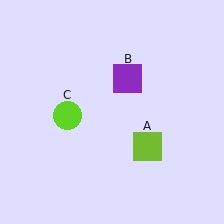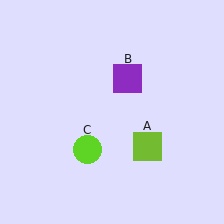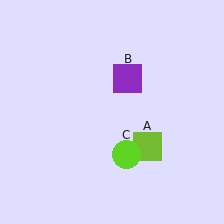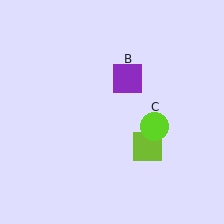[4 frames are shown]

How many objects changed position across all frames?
1 object changed position: lime circle (object C).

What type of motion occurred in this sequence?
The lime circle (object C) rotated counterclockwise around the center of the scene.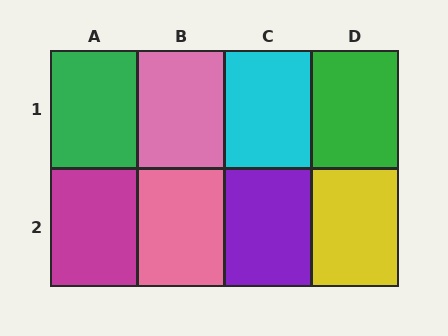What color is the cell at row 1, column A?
Green.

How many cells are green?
2 cells are green.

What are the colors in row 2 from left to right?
Magenta, pink, purple, yellow.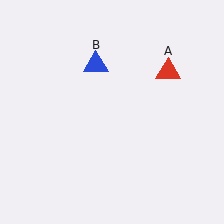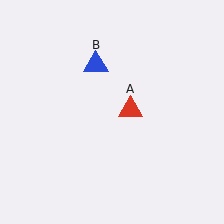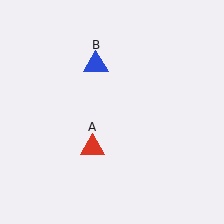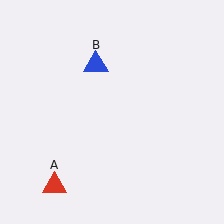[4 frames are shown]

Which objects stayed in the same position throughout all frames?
Blue triangle (object B) remained stationary.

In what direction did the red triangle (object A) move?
The red triangle (object A) moved down and to the left.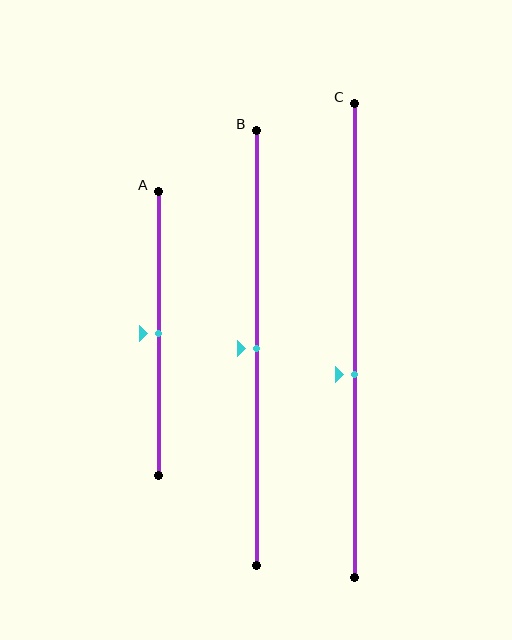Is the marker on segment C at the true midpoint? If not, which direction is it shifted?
No, the marker on segment C is shifted downward by about 7% of the segment length.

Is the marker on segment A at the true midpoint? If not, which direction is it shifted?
Yes, the marker on segment A is at the true midpoint.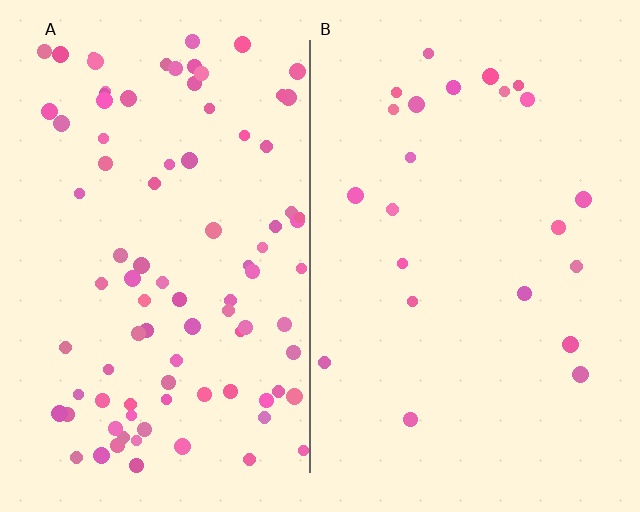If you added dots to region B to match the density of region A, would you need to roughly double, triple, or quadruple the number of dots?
Approximately quadruple.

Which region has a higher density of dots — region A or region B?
A (the left).